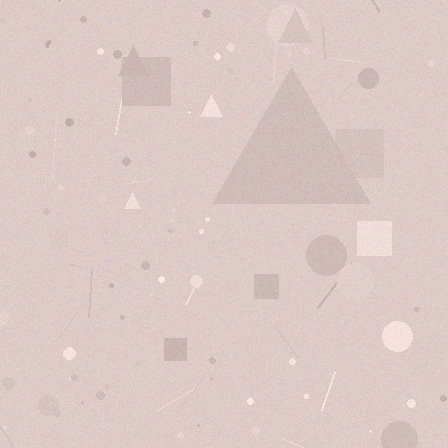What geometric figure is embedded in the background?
A triangle is embedded in the background.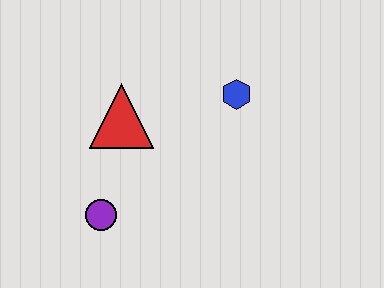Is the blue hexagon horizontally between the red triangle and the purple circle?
No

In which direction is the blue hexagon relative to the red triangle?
The blue hexagon is to the right of the red triangle.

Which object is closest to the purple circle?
The red triangle is closest to the purple circle.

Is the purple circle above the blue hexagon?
No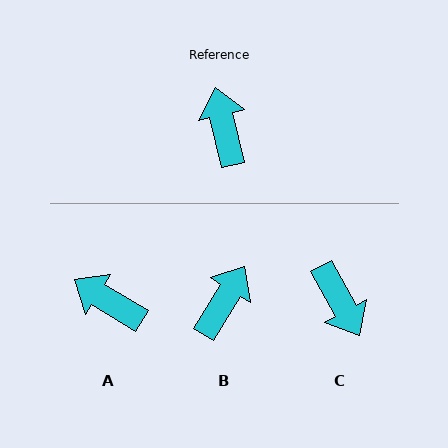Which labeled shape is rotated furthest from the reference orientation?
C, about 164 degrees away.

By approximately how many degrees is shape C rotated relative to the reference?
Approximately 164 degrees clockwise.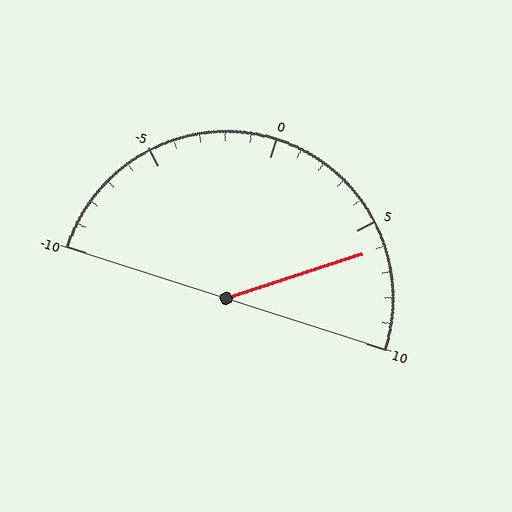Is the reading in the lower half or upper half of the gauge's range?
The reading is in the upper half of the range (-10 to 10).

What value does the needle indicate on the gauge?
The needle indicates approximately 6.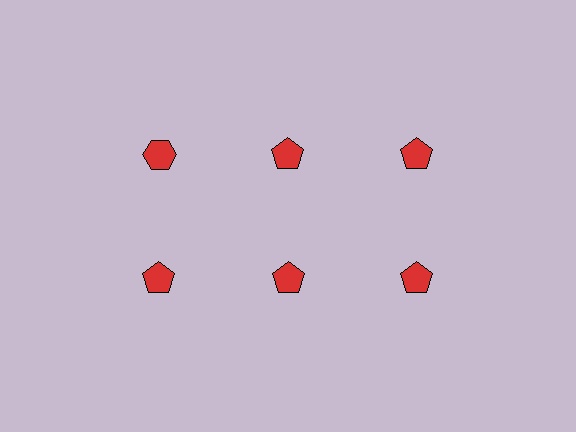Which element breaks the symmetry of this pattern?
The red hexagon in the top row, leftmost column breaks the symmetry. All other shapes are red pentagons.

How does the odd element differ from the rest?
It has a different shape: hexagon instead of pentagon.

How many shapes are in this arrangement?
There are 6 shapes arranged in a grid pattern.